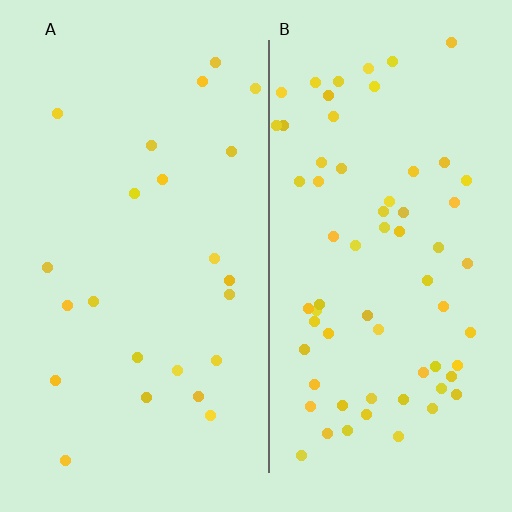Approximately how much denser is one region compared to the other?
Approximately 2.9× — region B over region A.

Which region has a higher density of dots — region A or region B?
B (the right).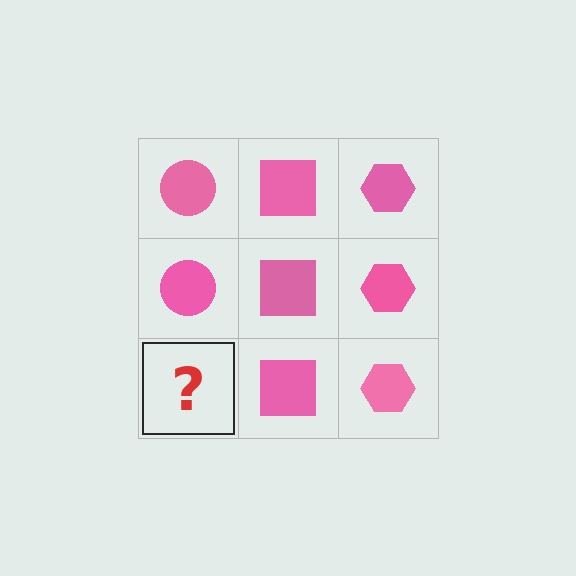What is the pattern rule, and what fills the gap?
The rule is that each column has a consistent shape. The gap should be filled with a pink circle.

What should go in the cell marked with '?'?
The missing cell should contain a pink circle.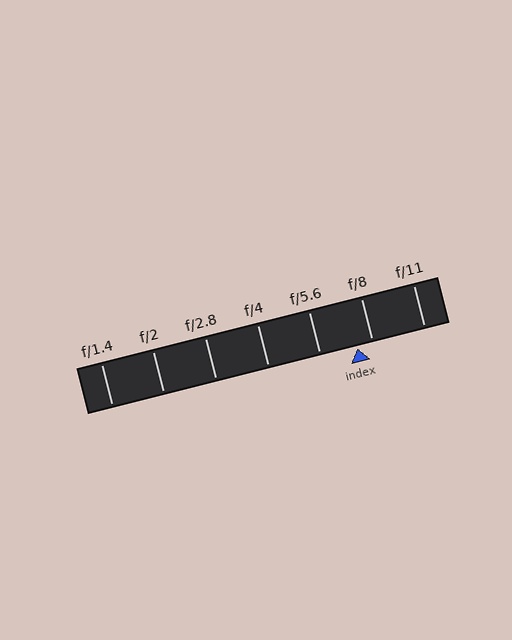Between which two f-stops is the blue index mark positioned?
The index mark is between f/5.6 and f/8.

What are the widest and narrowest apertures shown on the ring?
The widest aperture shown is f/1.4 and the narrowest is f/11.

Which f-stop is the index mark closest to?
The index mark is closest to f/8.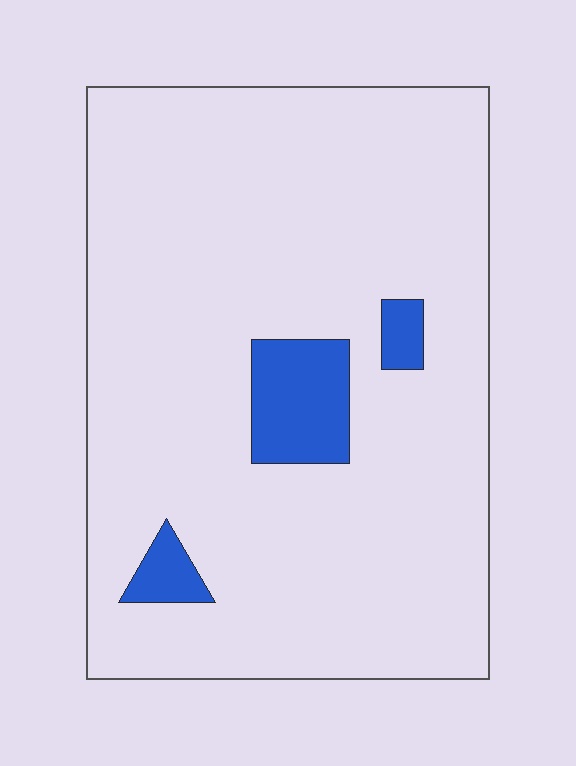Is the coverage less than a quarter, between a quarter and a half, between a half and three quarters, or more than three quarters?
Less than a quarter.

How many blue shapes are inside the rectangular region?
3.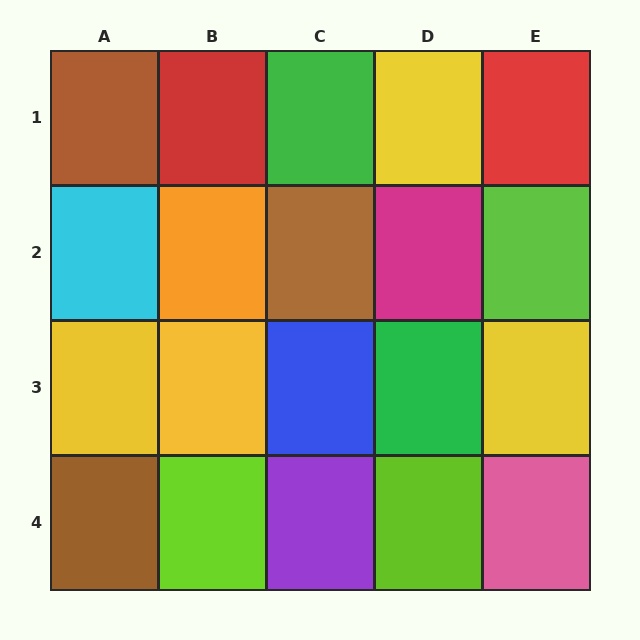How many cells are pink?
1 cell is pink.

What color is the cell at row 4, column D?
Lime.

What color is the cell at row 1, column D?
Yellow.